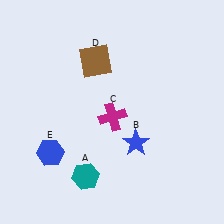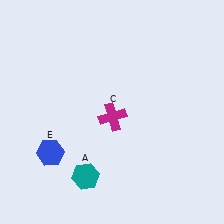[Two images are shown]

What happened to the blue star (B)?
The blue star (B) was removed in Image 2. It was in the bottom-right area of Image 1.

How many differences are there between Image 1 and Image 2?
There are 2 differences between the two images.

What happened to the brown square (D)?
The brown square (D) was removed in Image 2. It was in the top-left area of Image 1.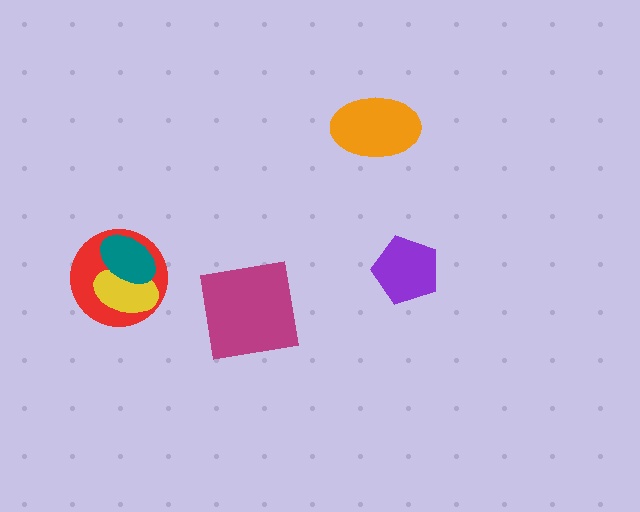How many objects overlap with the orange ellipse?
0 objects overlap with the orange ellipse.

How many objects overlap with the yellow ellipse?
2 objects overlap with the yellow ellipse.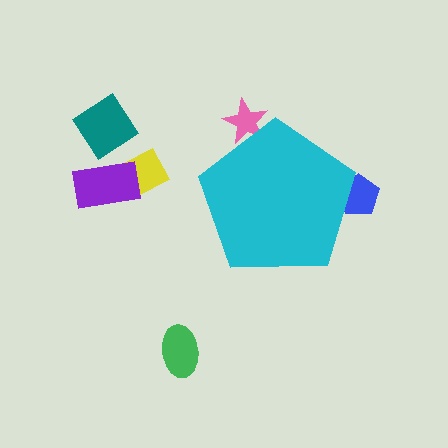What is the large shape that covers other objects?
A cyan pentagon.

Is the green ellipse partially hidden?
No, the green ellipse is fully visible.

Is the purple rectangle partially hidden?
No, the purple rectangle is fully visible.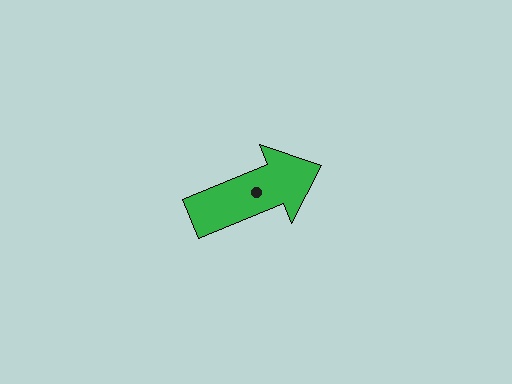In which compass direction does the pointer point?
East.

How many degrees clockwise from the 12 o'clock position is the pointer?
Approximately 68 degrees.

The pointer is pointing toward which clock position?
Roughly 2 o'clock.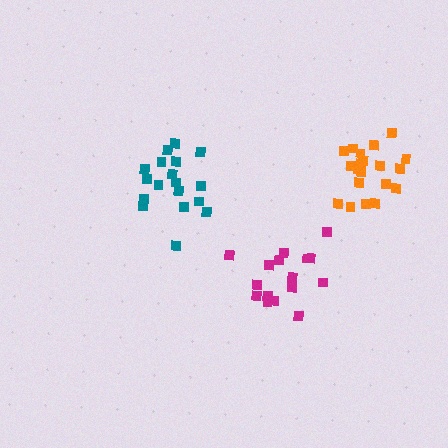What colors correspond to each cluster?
The clusters are colored: magenta, orange, teal.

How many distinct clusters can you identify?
There are 3 distinct clusters.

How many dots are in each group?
Group 1: 16 dots, Group 2: 20 dots, Group 3: 18 dots (54 total).